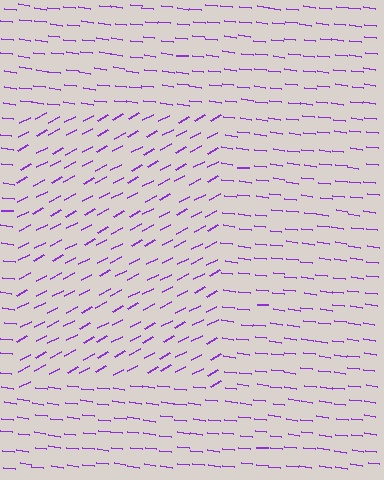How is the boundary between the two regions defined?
The boundary is defined purely by a change in line orientation (approximately 35 degrees difference). All lines are the same color and thickness.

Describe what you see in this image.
The image is filled with small purple line segments. A rectangle region in the image has lines oriented differently from the surrounding lines, creating a visible texture boundary.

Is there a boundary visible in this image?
Yes, there is a texture boundary formed by a change in line orientation.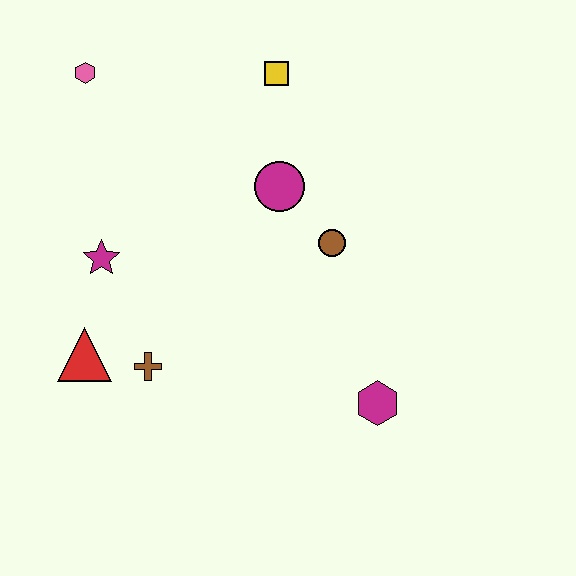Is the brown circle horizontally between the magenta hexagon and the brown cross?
Yes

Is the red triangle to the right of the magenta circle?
No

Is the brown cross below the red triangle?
Yes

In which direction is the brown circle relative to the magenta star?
The brown circle is to the right of the magenta star.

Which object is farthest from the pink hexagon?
The magenta hexagon is farthest from the pink hexagon.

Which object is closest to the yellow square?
The magenta circle is closest to the yellow square.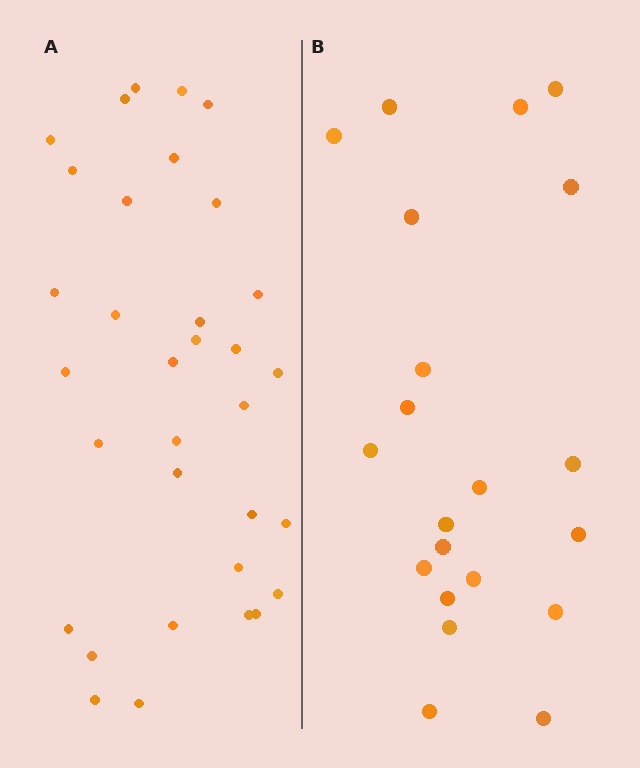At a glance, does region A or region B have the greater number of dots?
Region A (the left region) has more dots.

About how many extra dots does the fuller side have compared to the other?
Region A has roughly 12 or so more dots than region B.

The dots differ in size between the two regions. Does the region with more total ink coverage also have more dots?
No. Region B has more total ink coverage because its dots are larger, but region A actually contains more individual dots. Total area can be misleading — the number of items is what matters here.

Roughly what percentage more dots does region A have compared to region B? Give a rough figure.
About 55% more.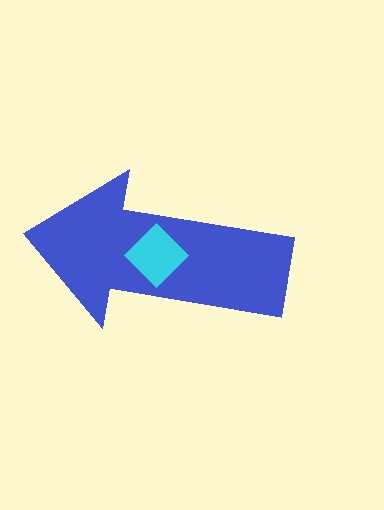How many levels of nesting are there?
2.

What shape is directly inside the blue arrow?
The cyan diamond.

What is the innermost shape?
The cyan diamond.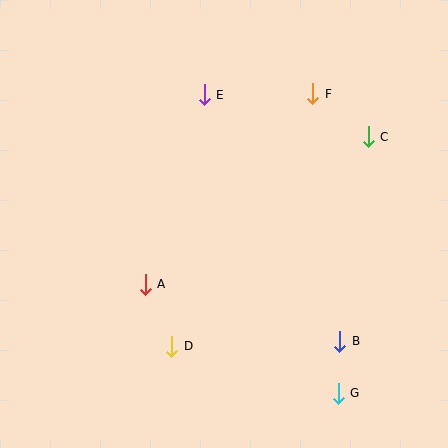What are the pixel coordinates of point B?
Point B is at (340, 341).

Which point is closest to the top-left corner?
Point E is closest to the top-left corner.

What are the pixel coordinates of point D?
Point D is at (172, 346).